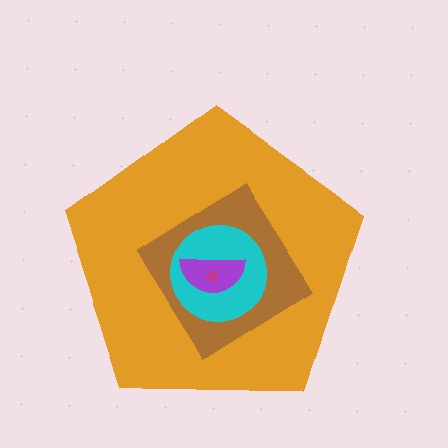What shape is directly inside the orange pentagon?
The brown diamond.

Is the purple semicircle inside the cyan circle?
Yes.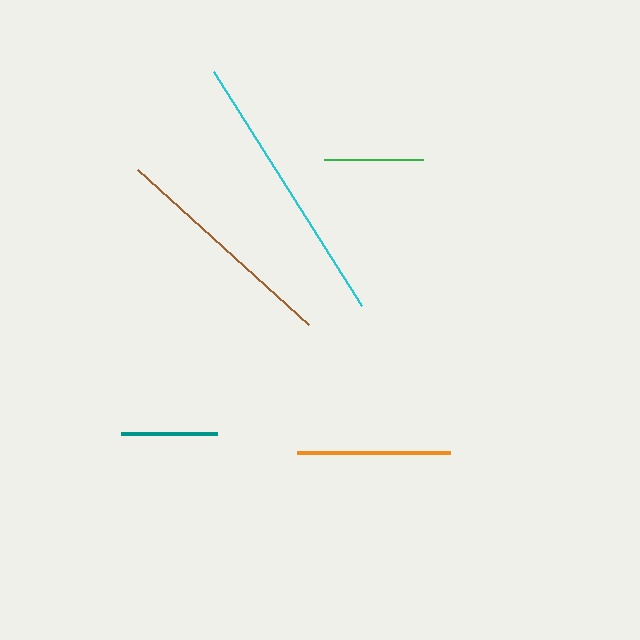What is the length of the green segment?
The green segment is approximately 99 pixels long.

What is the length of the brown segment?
The brown segment is approximately 231 pixels long.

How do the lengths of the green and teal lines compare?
The green and teal lines are approximately the same length.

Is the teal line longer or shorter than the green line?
The green line is longer than the teal line.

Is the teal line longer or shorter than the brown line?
The brown line is longer than the teal line.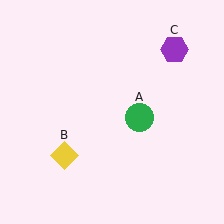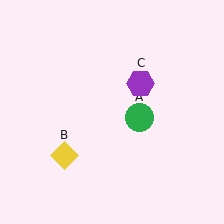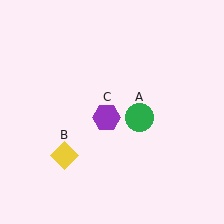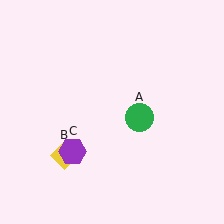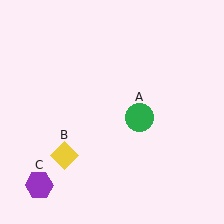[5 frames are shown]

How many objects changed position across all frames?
1 object changed position: purple hexagon (object C).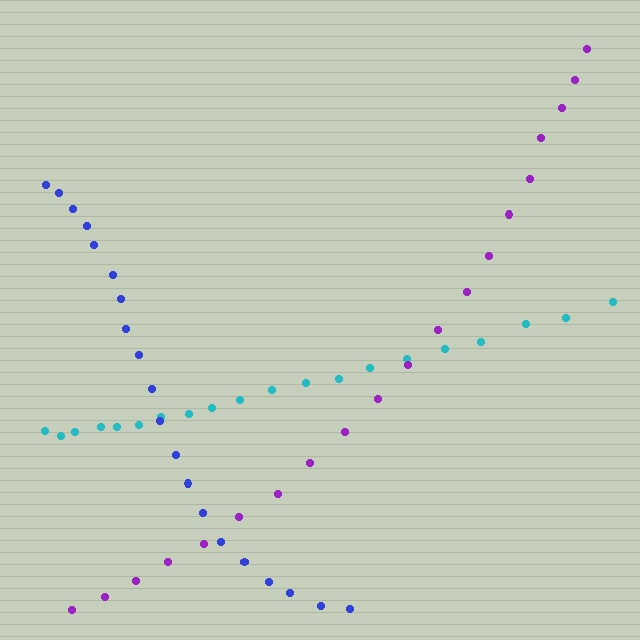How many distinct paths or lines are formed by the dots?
There are 3 distinct paths.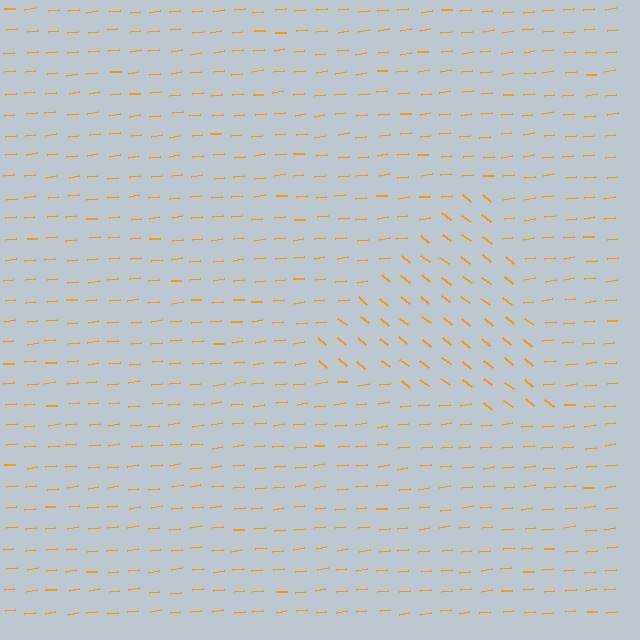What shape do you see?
I see a triangle.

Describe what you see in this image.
The image is filled with small orange line segments. A triangle region in the image has lines oriented differently from the surrounding lines, creating a visible texture boundary.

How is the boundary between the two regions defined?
The boundary is defined purely by a change in line orientation (approximately 45 degrees difference). All lines are the same color and thickness.